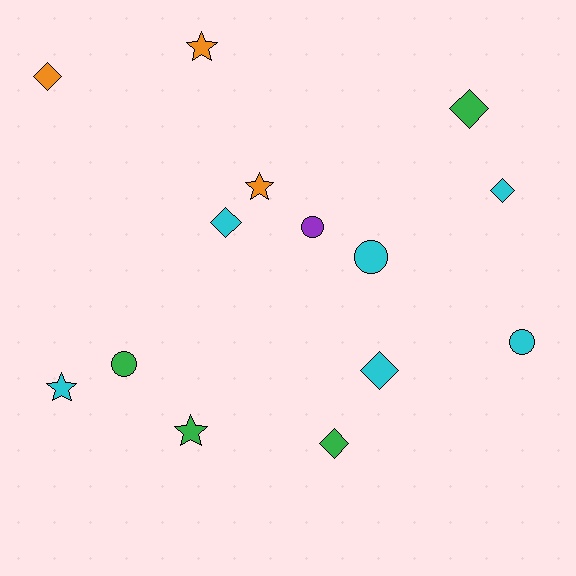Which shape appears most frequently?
Diamond, with 6 objects.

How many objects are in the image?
There are 14 objects.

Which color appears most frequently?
Cyan, with 6 objects.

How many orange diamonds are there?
There is 1 orange diamond.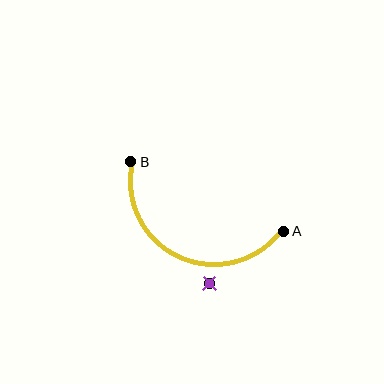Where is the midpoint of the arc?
The arc midpoint is the point on the curve farthest from the straight line joining A and B. It sits below that line.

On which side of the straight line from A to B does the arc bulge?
The arc bulges below the straight line connecting A and B.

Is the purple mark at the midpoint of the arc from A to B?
No — the purple mark does not lie on the arc at all. It sits slightly outside the curve.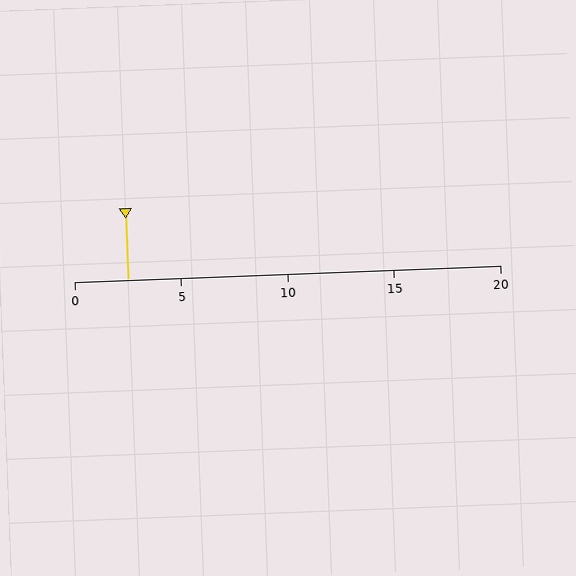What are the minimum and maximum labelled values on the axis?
The axis runs from 0 to 20.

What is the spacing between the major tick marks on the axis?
The major ticks are spaced 5 apart.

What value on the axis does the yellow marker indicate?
The marker indicates approximately 2.5.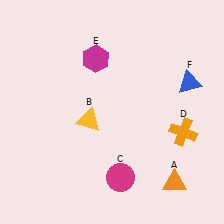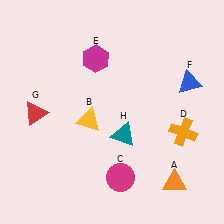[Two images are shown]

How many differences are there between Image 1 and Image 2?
There are 2 differences between the two images.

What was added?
A red triangle (G), a teal triangle (H) were added in Image 2.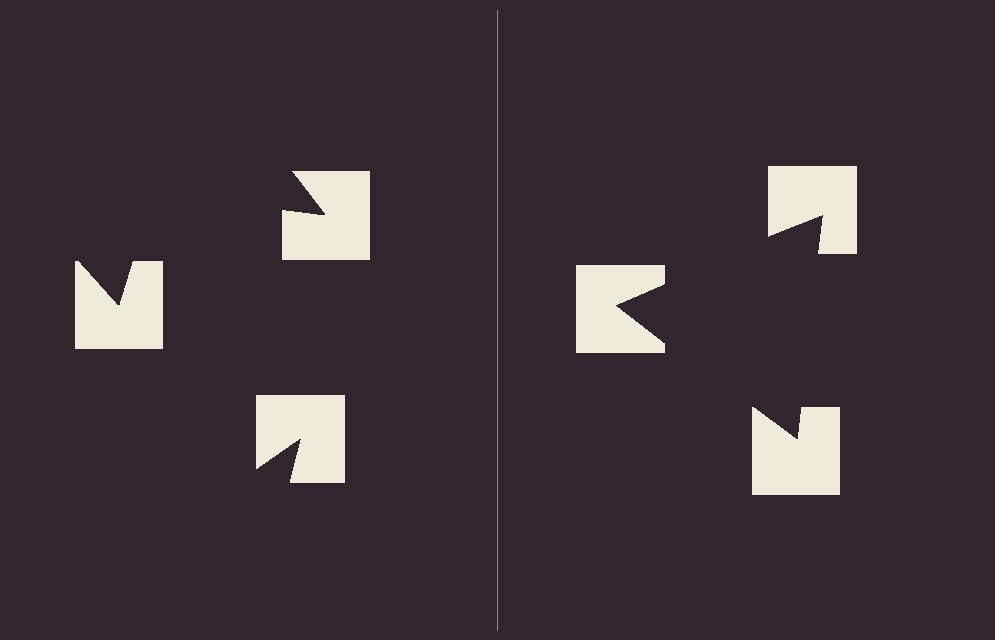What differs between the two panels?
The notched squares are positioned identically on both sides; only the wedge orientations differ. On the right they align to a triangle; on the left they are misaligned.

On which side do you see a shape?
An illusory triangle appears on the right side. On the left side the wedge cuts are rotated, so no coherent shape forms.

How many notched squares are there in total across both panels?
6 — 3 on each side.